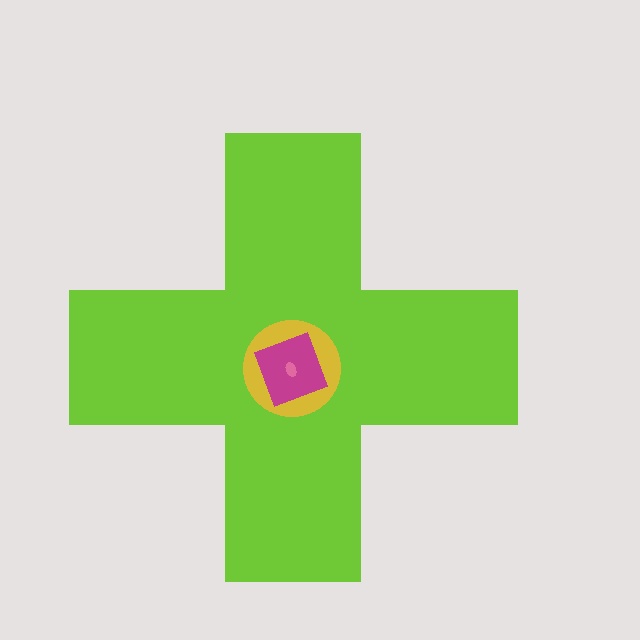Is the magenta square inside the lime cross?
Yes.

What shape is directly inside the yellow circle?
The magenta square.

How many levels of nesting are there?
4.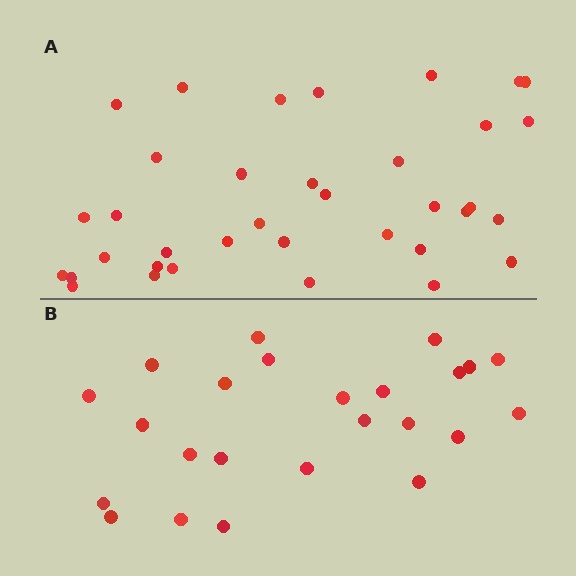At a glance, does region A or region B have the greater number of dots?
Region A (the top region) has more dots.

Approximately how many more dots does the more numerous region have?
Region A has roughly 12 or so more dots than region B.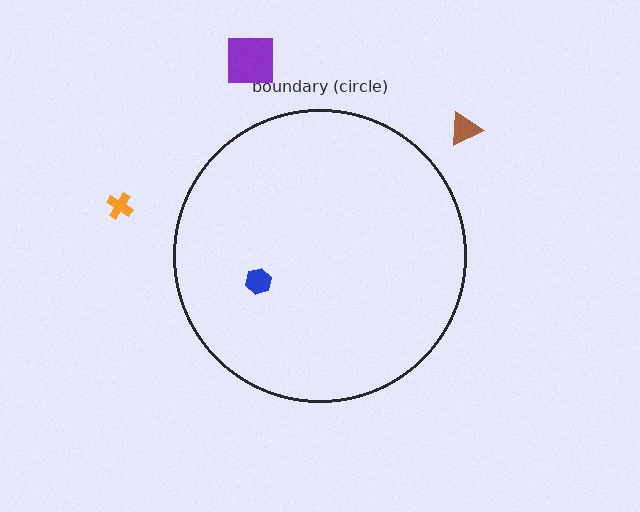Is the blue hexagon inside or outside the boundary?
Inside.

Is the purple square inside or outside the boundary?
Outside.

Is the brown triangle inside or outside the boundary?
Outside.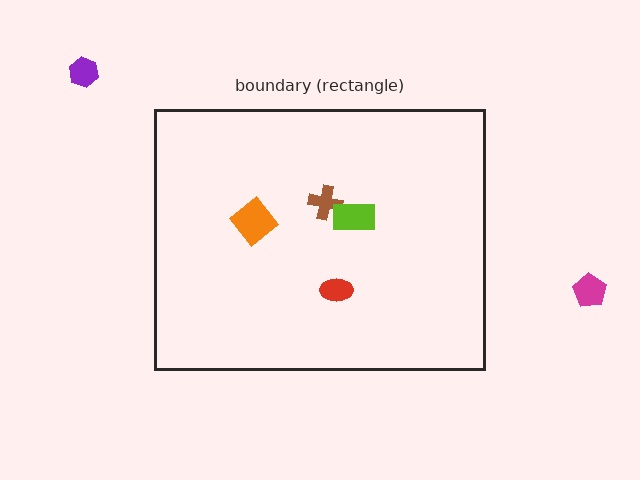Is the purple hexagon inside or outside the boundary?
Outside.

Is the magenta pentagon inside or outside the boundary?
Outside.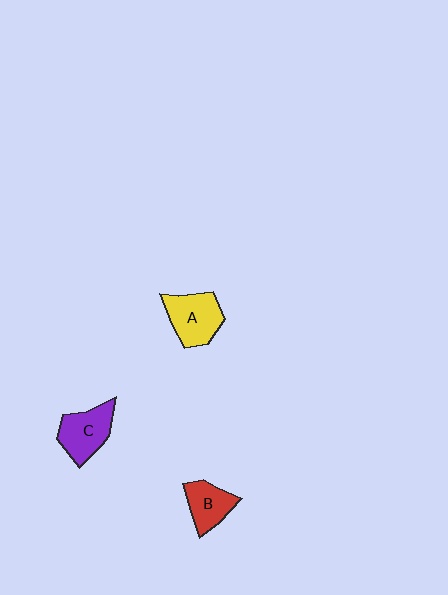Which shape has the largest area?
Shape A (yellow).